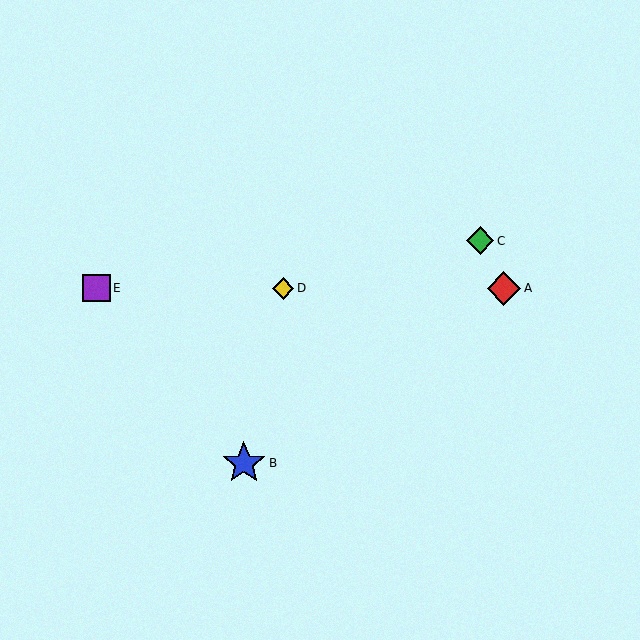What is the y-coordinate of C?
Object C is at y≈241.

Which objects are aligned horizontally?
Objects A, D, E are aligned horizontally.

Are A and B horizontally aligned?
No, A is at y≈288 and B is at y≈463.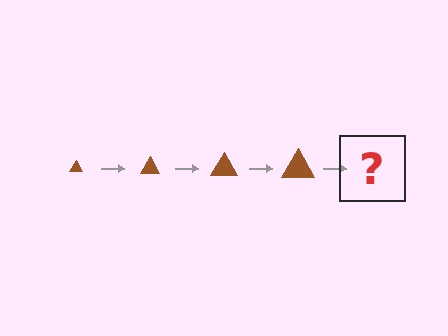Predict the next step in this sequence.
The next step is a brown triangle, larger than the previous one.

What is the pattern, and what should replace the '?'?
The pattern is that the triangle gets progressively larger each step. The '?' should be a brown triangle, larger than the previous one.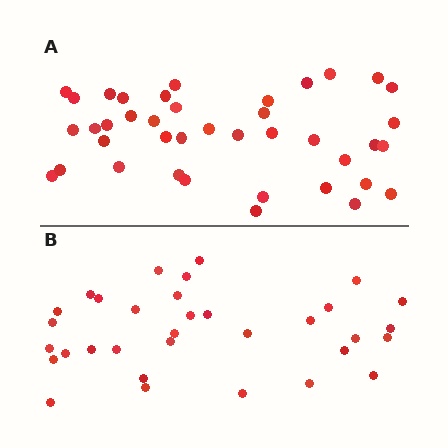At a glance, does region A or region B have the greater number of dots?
Region A (the top region) has more dots.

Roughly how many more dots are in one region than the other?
Region A has roughly 8 or so more dots than region B.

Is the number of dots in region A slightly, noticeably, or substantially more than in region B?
Region A has only slightly more — the two regions are fairly close. The ratio is roughly 1.2 to 1.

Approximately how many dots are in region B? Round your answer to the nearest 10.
About 30 dots. (The exact count is 33, which rounds to 30.)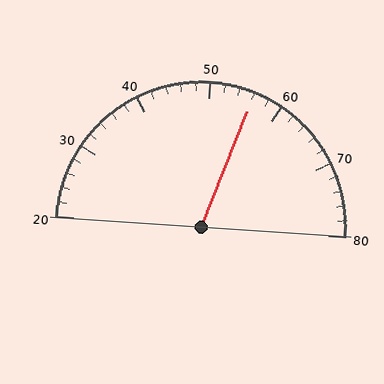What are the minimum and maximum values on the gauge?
The gauge ranges from 20 to 80.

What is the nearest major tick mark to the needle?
The nearest major tick mark is 60.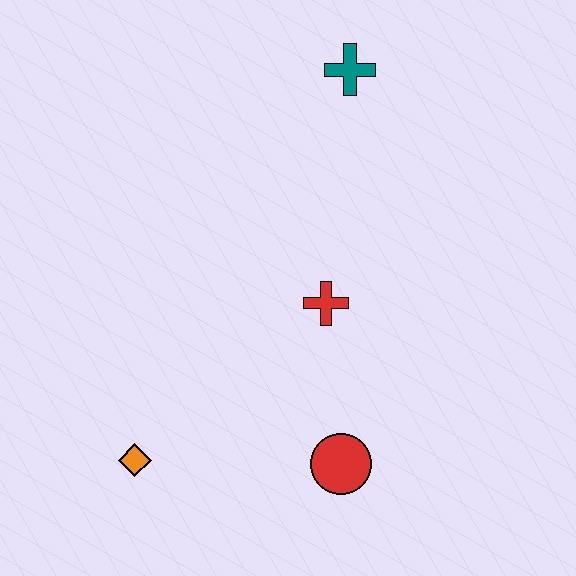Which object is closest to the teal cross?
The red cross is closest to the teal cross.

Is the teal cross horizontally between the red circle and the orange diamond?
No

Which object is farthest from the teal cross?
The orange diamond is farthest from the teal cross.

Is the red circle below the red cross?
Yes